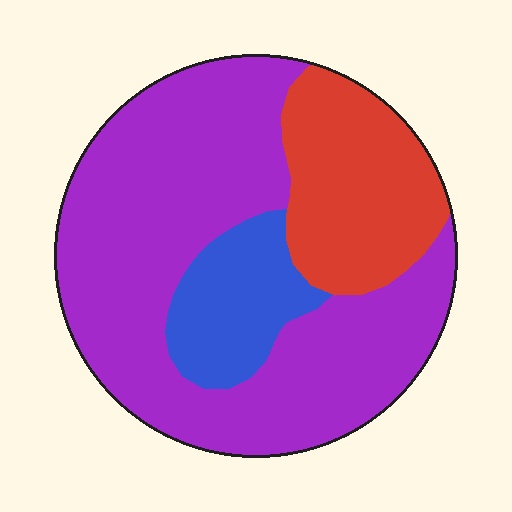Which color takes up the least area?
Blue, at roughly 15%.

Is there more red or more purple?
Purple.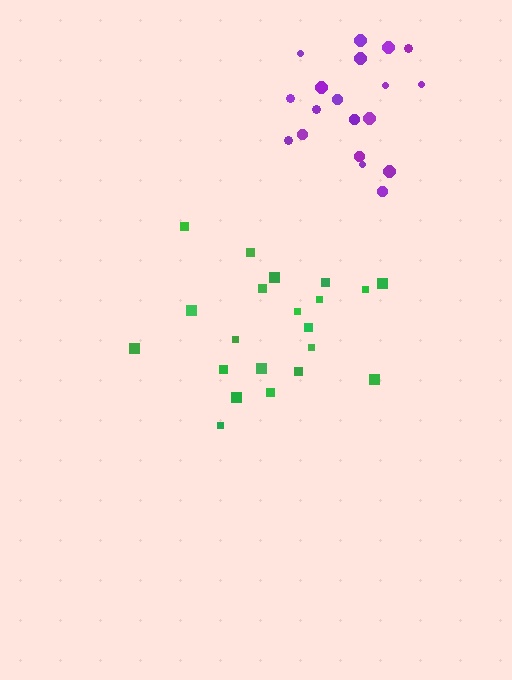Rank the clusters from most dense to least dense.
purple, green.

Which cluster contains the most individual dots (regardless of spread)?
Green (21).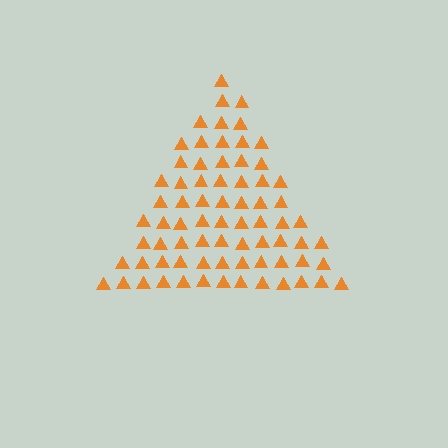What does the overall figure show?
The overall figure shows a triangle.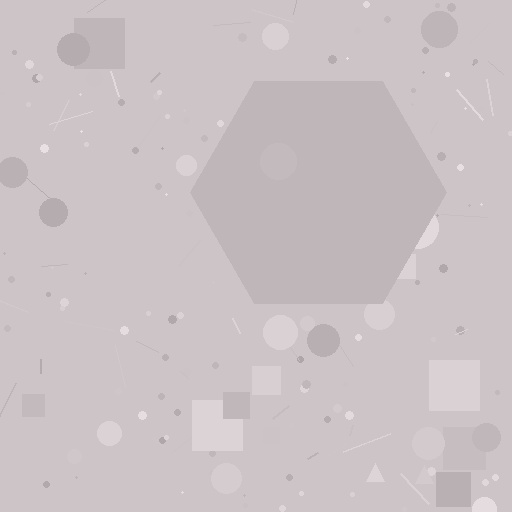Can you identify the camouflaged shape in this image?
The camouflaged shape is a hexagon.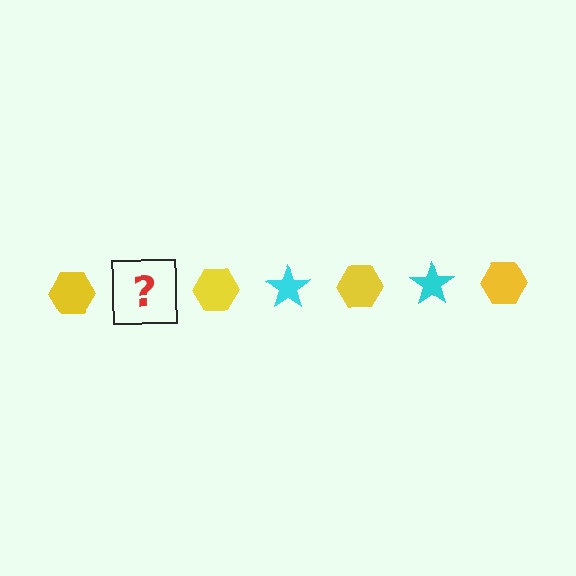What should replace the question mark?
The question mark should be replaced with a cyan star.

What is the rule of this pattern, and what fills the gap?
The rule is that the pattern alternates between yellow hexagon and cyan star. The gap should be filled with a cyan star.